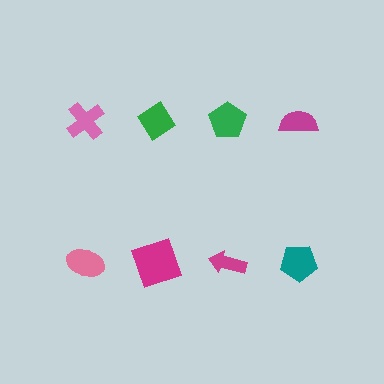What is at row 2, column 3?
A magenta arrow.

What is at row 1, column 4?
A magenta semicircle.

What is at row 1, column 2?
A green diamond.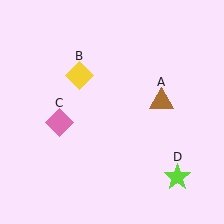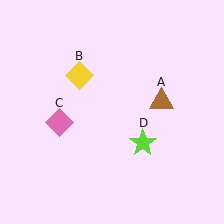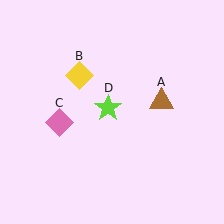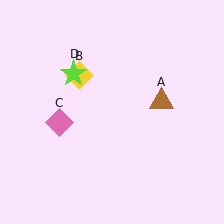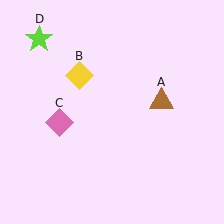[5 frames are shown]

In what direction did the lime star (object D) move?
The lime star (object D) moved up and to the left.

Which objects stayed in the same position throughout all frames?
Brown triangle (object A) and yellow diamond (object B) and pink diamond (object C) remained stationary.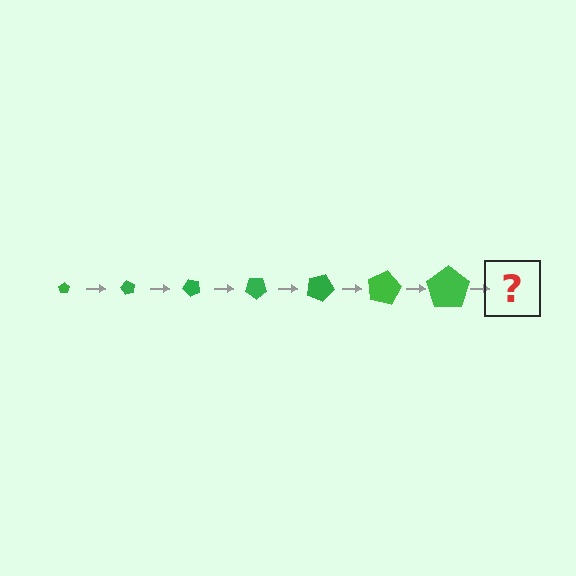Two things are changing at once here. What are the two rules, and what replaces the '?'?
The two rules are that the pentagon grows larger each step and it rotates 60 degrees each step. The '?' should be a pentagon, larger than the previous one and rotated 420 degrees from the start.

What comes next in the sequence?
The next element should be a pentagon, larger than the previous one and rotated 420 degrees from the start.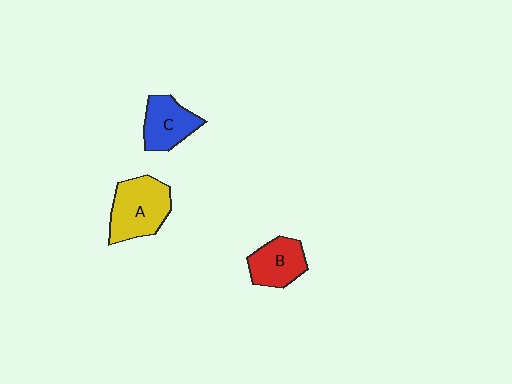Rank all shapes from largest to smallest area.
From largest to smallest: A (yellow), C (blue), B (red).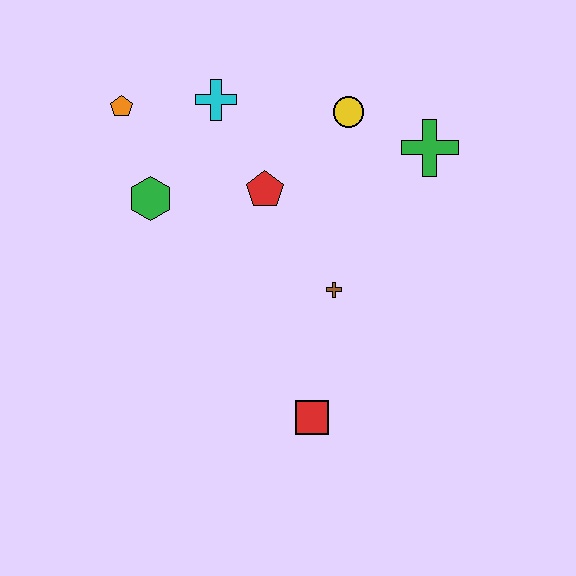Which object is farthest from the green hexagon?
The green cross is farthest from the green hexagon.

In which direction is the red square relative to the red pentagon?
The red square is below the red pentagon.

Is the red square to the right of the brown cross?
No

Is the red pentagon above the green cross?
No